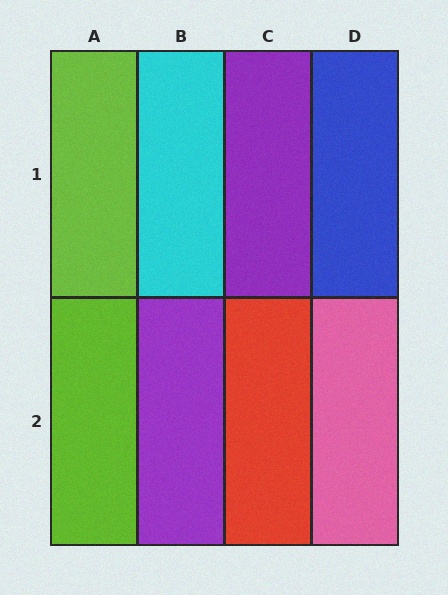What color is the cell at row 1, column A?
Lime.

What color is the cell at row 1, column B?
Cyan.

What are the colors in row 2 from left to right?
Lime, purple, red, pink.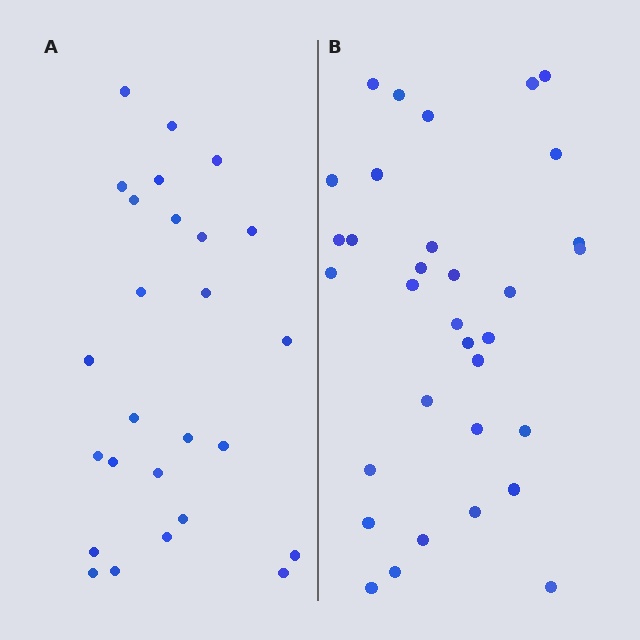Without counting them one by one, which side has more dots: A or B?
Region B (the right region) has more dots.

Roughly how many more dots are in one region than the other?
Region B has roughly 8 or so more dots than region A.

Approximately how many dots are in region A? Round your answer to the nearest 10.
About 30 dots. (The exact count is 26, which rounds to 30.)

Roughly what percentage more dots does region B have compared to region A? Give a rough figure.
About 25% more.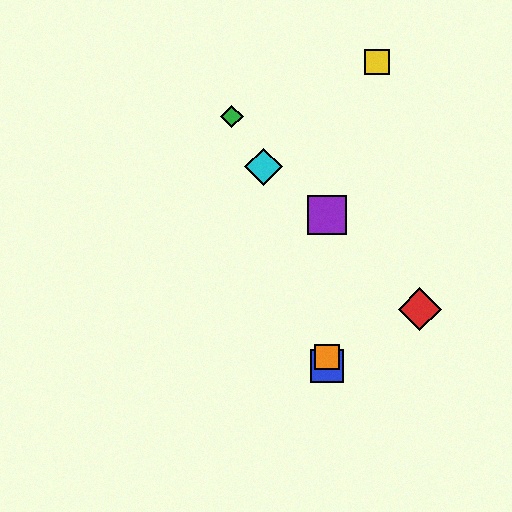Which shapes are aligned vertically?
The blue square, the purple square, the orange square are aligned vertically.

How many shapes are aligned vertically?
3 shapes (the blue square, the purple square, the orange square) are aligned vertically.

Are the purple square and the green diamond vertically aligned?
No, the purple square is at x≈327 and the green diamond is at x≈232.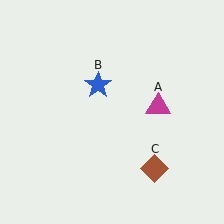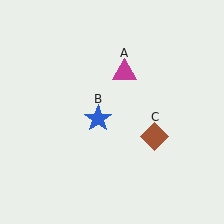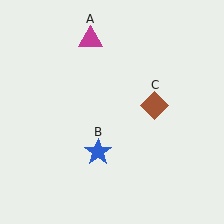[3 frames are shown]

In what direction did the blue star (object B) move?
The blue star (object B) moved down.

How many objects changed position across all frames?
3 objects changed position: magenta triangle (object A), blue star (object B), brown diamond (object C).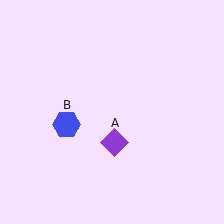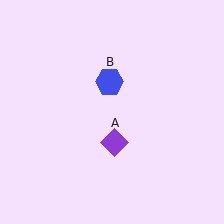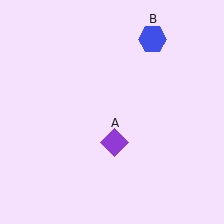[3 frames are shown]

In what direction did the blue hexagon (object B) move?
The blue hexagon (object B) moved up and to the right.